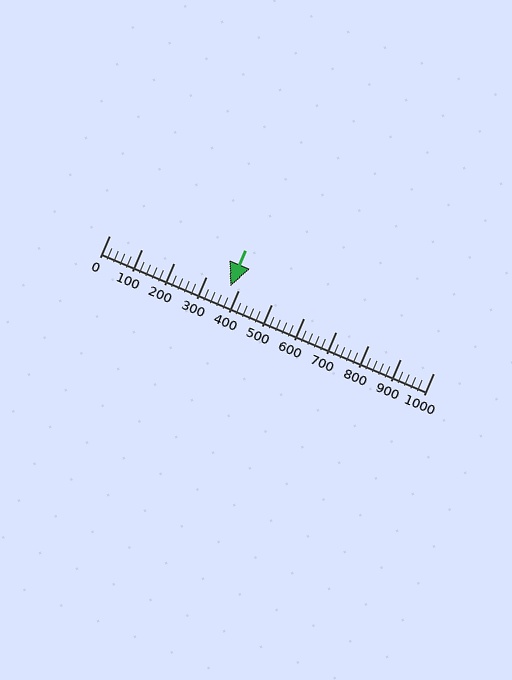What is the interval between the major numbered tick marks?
The major tick marks are spaced 100 units apart.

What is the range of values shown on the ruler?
The ruler shows values from 0 to 1000.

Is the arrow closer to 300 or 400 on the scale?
The arrow is closer to 400.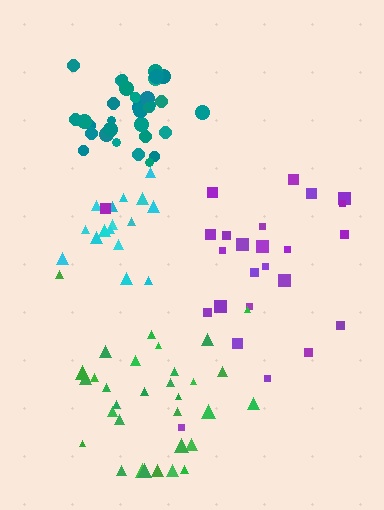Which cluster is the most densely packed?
Teal.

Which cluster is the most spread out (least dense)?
Purple.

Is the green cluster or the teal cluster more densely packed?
Teal.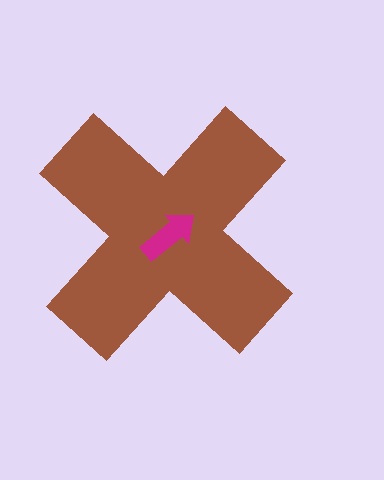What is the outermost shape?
The brown cross.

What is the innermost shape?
The magenta arrow.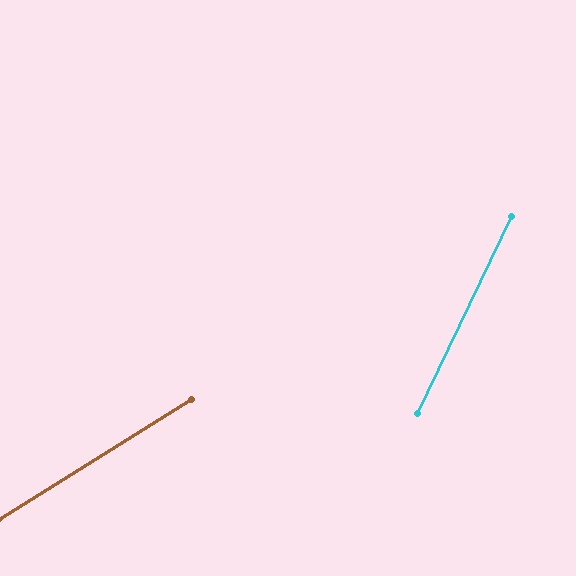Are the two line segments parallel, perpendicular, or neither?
Neither parallel nor perpendicular — they differ by about 33°.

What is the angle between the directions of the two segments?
Approximately 33 degrees.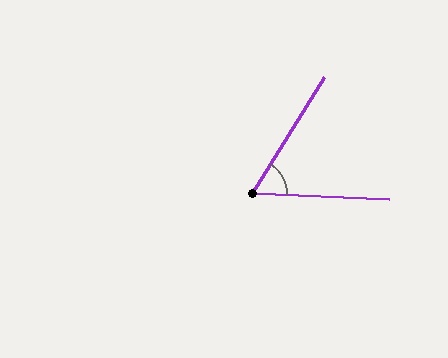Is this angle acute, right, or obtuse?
It is acute.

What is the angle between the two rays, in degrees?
Approximately 61 degrees.